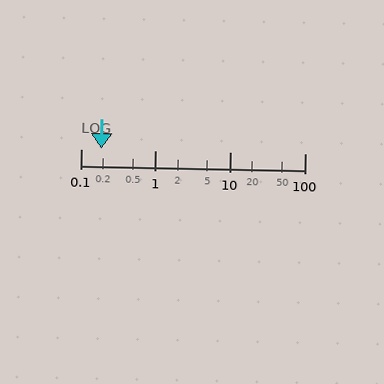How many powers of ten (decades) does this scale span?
The scale spans 3 decades, from 0.1 to 100.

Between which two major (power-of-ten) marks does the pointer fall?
The pointer is between 0.1 and 1.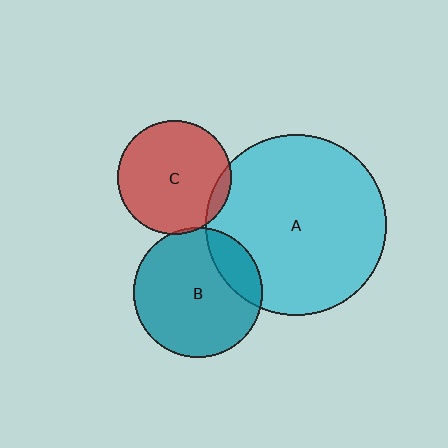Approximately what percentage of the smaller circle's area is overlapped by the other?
Approximately 5%.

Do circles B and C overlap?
Yes.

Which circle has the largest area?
Circle A (cyan).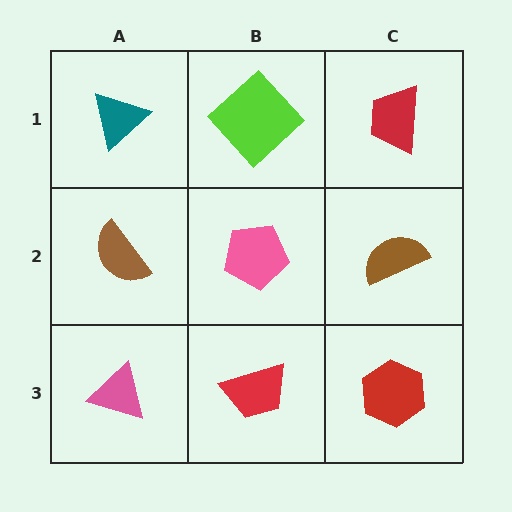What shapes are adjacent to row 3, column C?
A brown semicircle (row 2, column C), a red trapezoid (row 3, column B).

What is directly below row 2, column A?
A pink triangle.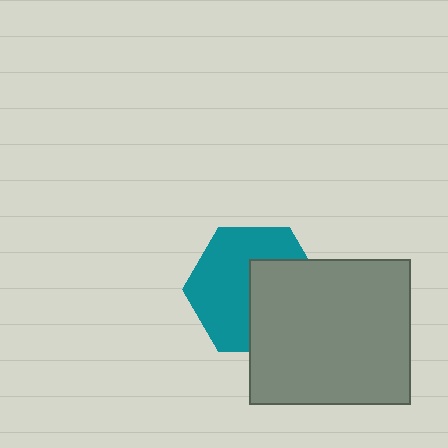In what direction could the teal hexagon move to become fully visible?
The teal hexagon could move left. That would shift it out from behind the gray rectangle entirely.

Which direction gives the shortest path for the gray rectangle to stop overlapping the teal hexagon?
Moving right gives the shortest separation.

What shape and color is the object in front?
The object in front is a gray rectangle.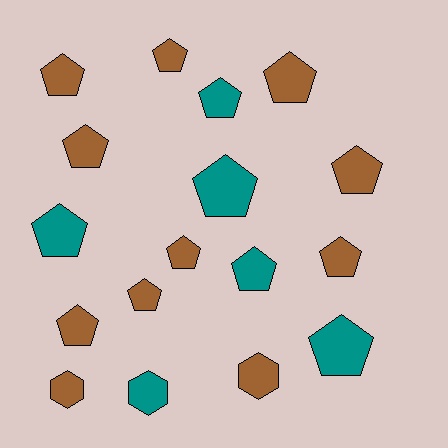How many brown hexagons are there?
There are 2 brown hexagons.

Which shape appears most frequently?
Pentagon, with 14 objects.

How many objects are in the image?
There are 17 objects.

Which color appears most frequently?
Brown, with 11 objects.